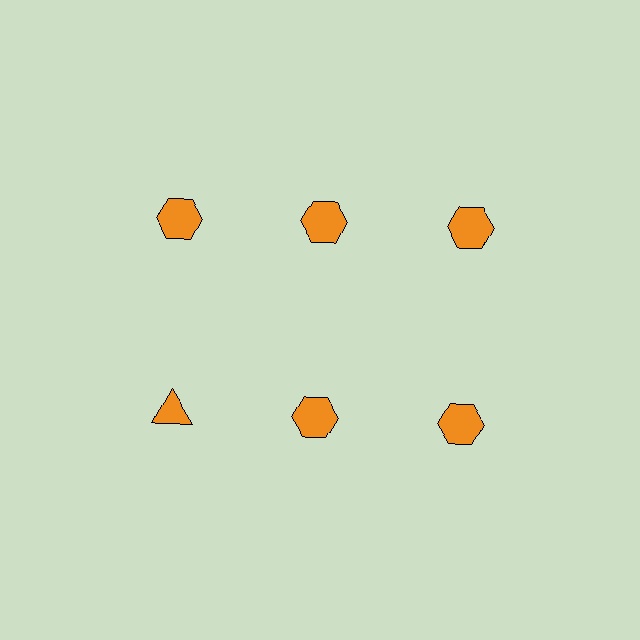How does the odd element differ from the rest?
It has a different shape: triangle instead of hexagon.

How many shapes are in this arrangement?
There are 6 shapes arranged in a grid pattern.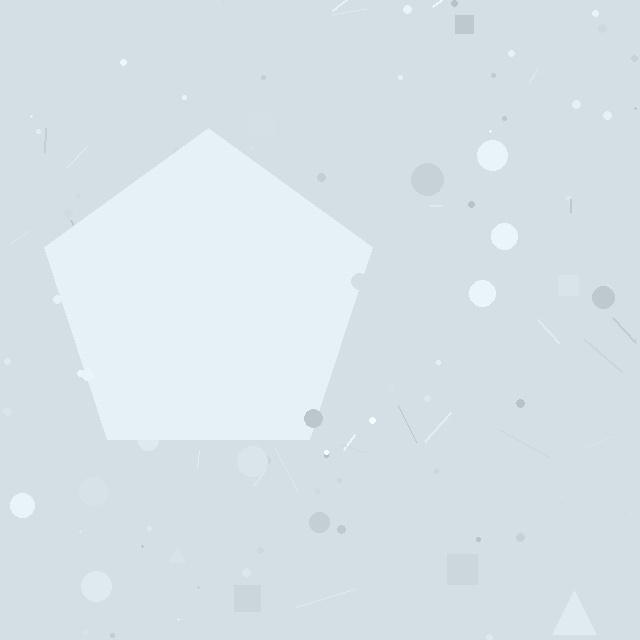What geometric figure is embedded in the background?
A pentagon is embedded in the background.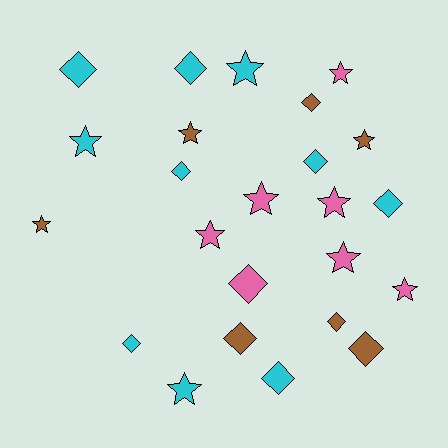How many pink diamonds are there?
There is 1 pink diamond.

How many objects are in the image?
There are 24 objects.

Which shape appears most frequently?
Star, with 12 objects.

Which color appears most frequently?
Cyan, with 10 objects.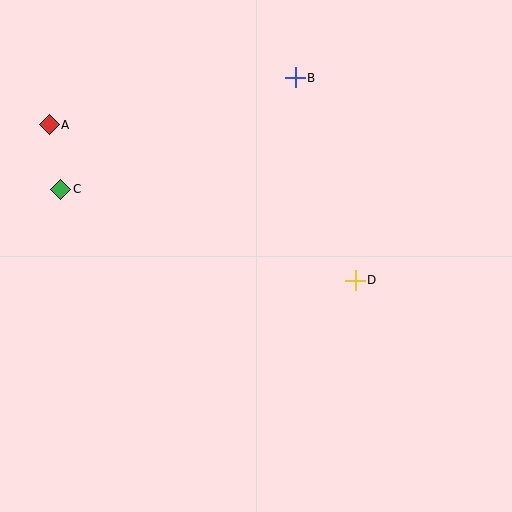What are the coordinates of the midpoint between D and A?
The midpoint between D and A is at (202, 202).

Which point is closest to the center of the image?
Point D at (355, 280) is closest to the center.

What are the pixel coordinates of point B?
Point B is at (295, 78).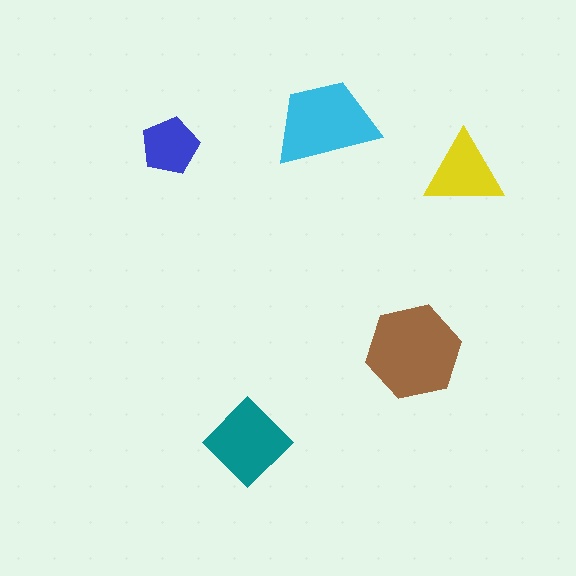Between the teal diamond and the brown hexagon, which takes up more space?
The brown hexagon.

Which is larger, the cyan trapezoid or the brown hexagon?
The brown hexagon.